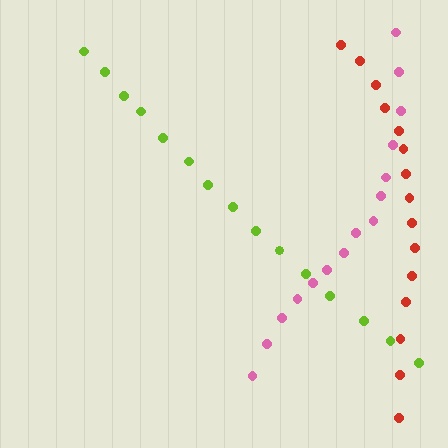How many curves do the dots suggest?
There are 3 distinct paths.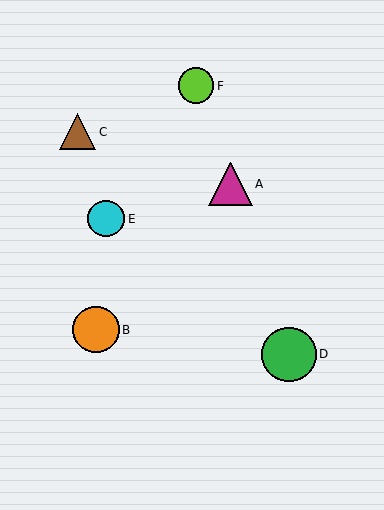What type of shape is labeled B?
Shape B is an orange circle.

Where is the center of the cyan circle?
The center of the cyan circle is at (106, 219).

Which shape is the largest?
The green circle (labeled D) is the largest.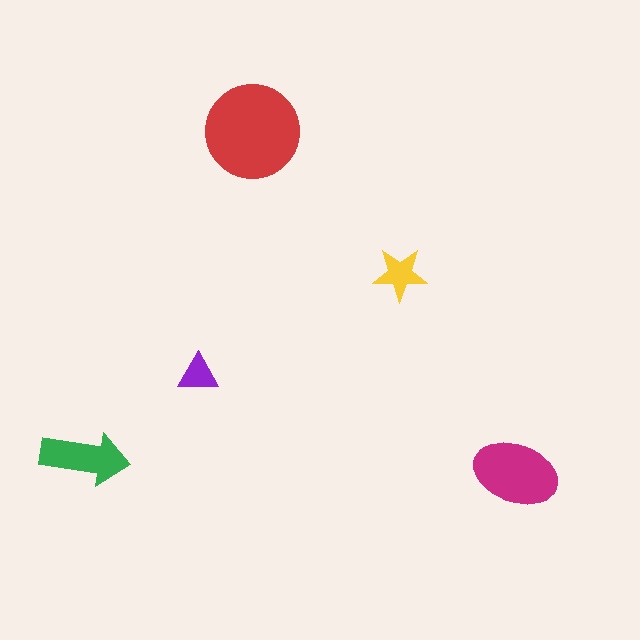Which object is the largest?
The red circle.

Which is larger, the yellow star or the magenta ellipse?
The magenta ellipse.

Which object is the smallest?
The purple triangle.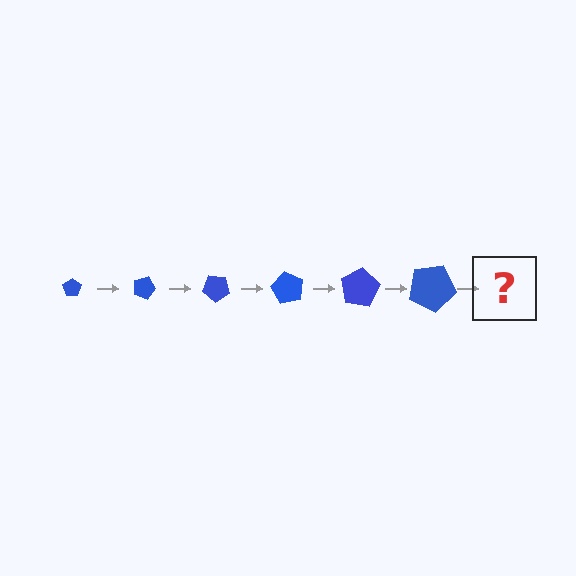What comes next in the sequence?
The next element should be a pentagon, larger than the previous one and rotated 120 degrees from the start.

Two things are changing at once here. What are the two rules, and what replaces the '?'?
The two rules are that the pentagon grows larger each step and it rotates 20 degrees each step. The '?' should be a pentagon, larger than the previous one and rotated 120 degrees from the start.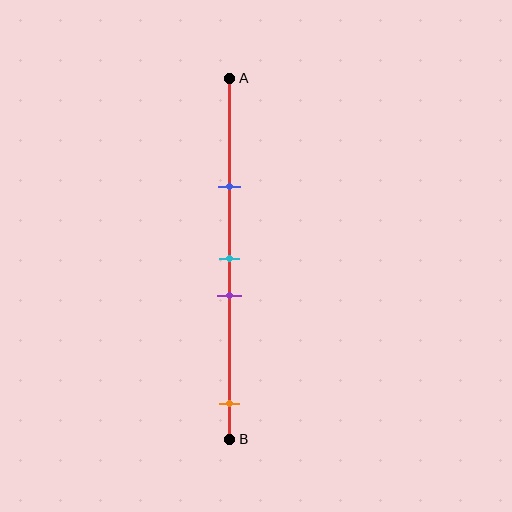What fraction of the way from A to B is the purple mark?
The purple mark is approximately 60% (0.6) of the way from A to B.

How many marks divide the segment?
There are 4 marks dividing the segment.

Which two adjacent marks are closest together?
The cyan and purple marks are the closest adjacent pair.